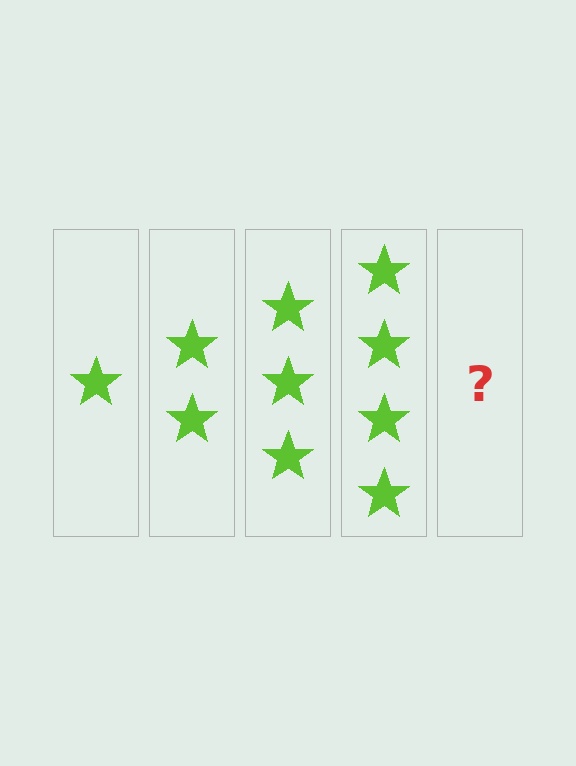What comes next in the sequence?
The next element should be 5 stars.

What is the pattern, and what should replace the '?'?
The pattern is that each step adds one more star. The '?' should be 5 stars.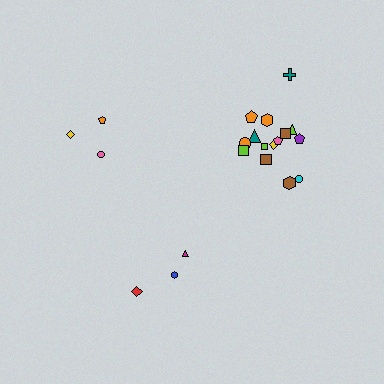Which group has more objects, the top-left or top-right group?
The top-right group.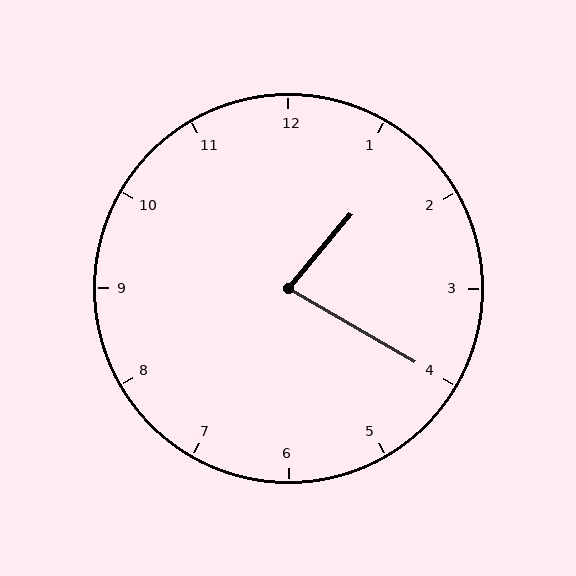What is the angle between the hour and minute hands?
Approximately 80 degrees.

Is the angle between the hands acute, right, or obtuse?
It is acute.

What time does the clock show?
1:20.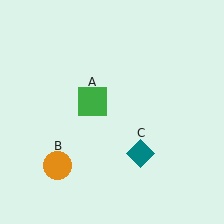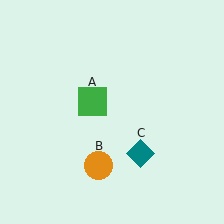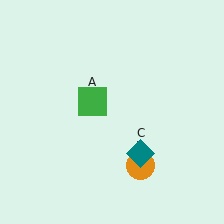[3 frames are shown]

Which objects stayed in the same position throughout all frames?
Green square (object A) and teal diamond (object C) remained stationary.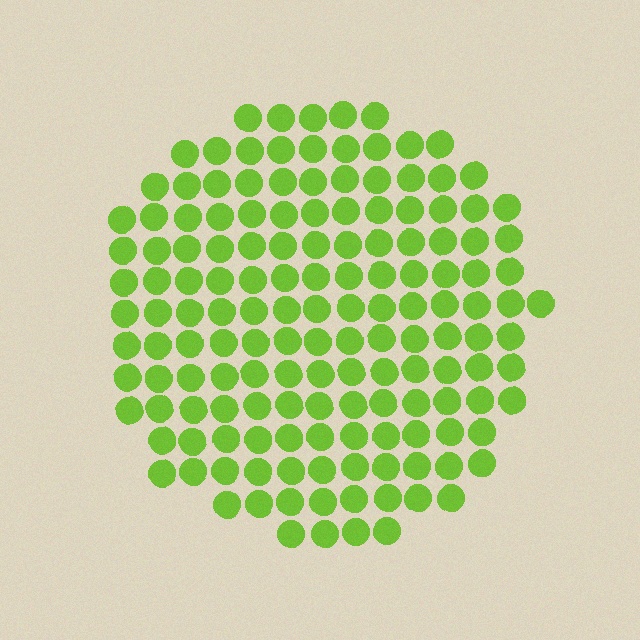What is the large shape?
The large shape is a circle.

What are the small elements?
The small elements are circles.